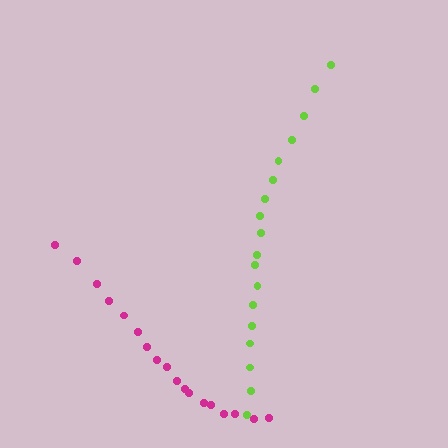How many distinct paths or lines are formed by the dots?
There are 2 distinct paths.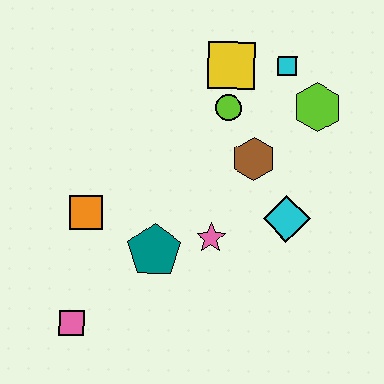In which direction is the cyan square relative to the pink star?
The cyan square is above the pink star.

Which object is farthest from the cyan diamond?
The pink square is farthest from the cyan diamond.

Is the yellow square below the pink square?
No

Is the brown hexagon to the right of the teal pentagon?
Yes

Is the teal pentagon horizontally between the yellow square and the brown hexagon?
No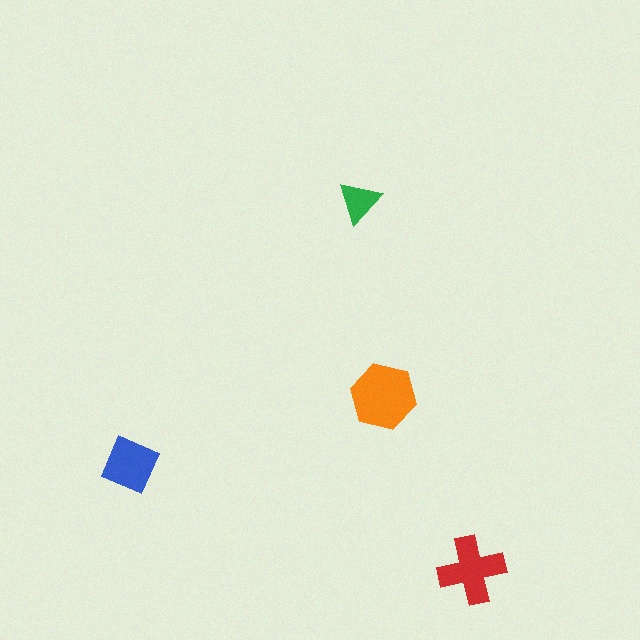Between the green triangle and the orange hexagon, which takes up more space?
The orange hexagon.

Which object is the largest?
The orange hexagon.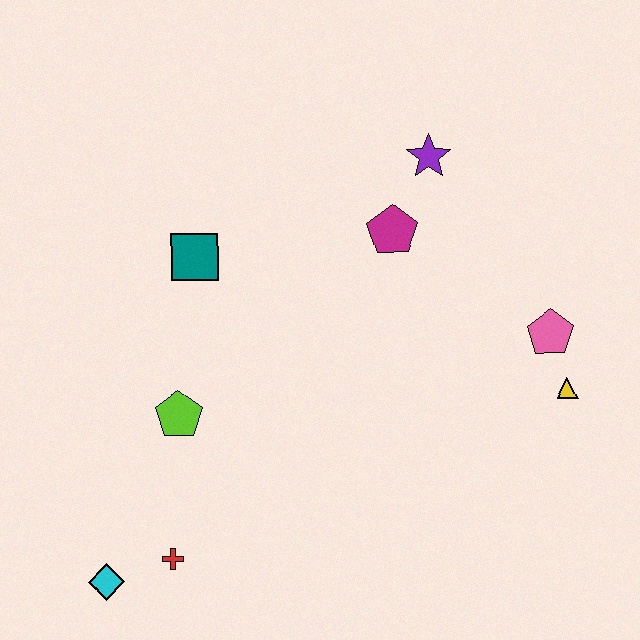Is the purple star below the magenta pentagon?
No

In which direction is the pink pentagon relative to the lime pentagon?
The pink pentagon is to the right of the lime pentagon.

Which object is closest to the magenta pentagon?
The purple star is closest to the magenta pentagon.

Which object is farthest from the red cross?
The purple star is farthest from the red cross.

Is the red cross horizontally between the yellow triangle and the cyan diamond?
Yes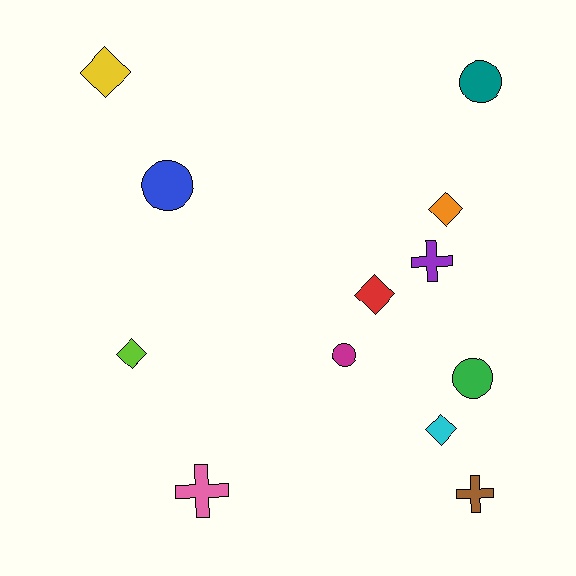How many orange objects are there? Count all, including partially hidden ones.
There is 1 orange object.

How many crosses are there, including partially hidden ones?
There are 3 crosses.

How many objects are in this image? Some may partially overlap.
There are 12 objects.